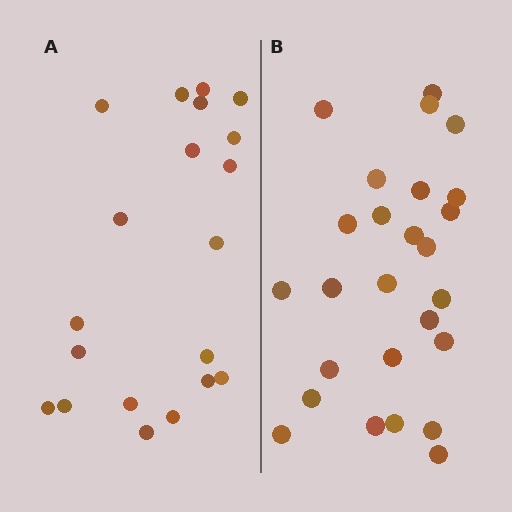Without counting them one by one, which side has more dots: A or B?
Region B (the right region) has more dots.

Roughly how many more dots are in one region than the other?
Region B has about 6 more dots than region A.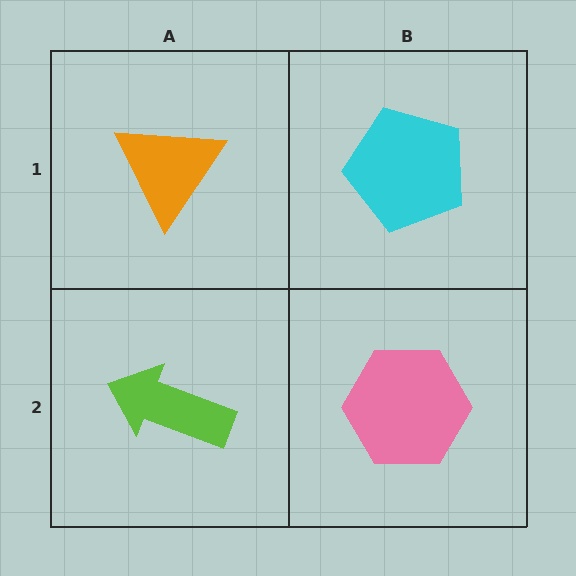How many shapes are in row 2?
2 shapes.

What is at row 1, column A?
An orange triangle.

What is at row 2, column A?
A lime arrow.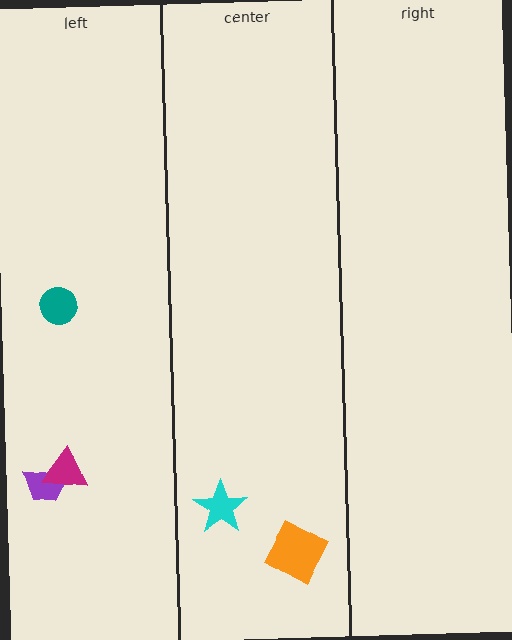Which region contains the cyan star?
The center region.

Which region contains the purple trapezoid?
The left region.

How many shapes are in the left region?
3.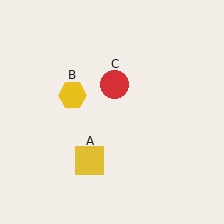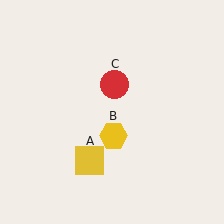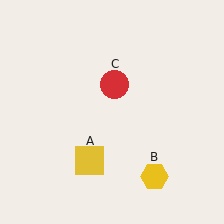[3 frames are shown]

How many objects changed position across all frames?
1 object changed position: yellow hexagon (object B).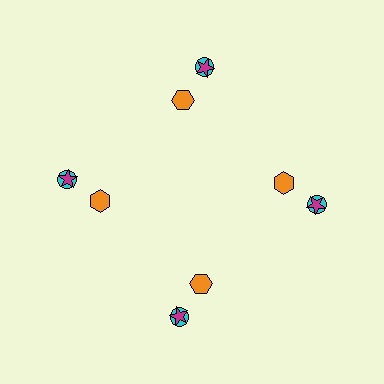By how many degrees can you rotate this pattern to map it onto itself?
The pattern maps onto itself every 90 degrees of rotation.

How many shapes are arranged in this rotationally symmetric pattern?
There are 12 shapes, arranged in 4 groups of 3.